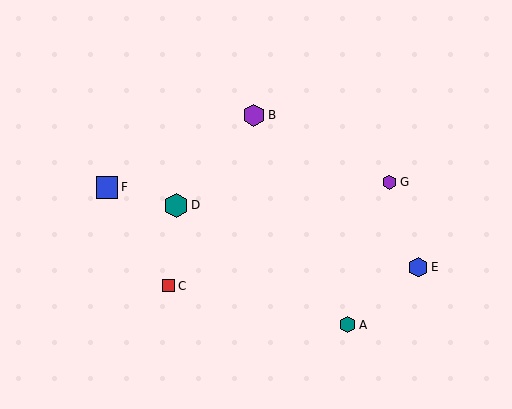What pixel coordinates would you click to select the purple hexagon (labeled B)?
Click at (254, 115) to select the purple hexagon B.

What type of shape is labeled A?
Shape A is a teal hexagon.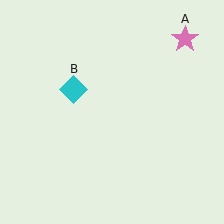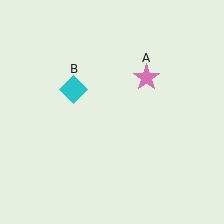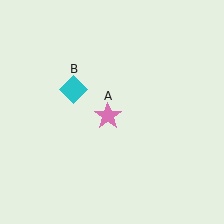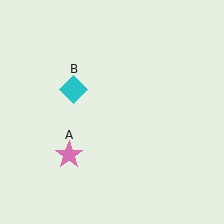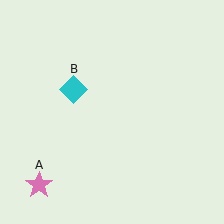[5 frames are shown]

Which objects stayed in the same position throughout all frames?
Cyan diamond (object B) remained stationary.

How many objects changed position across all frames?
1 object changed position: pink star (object A).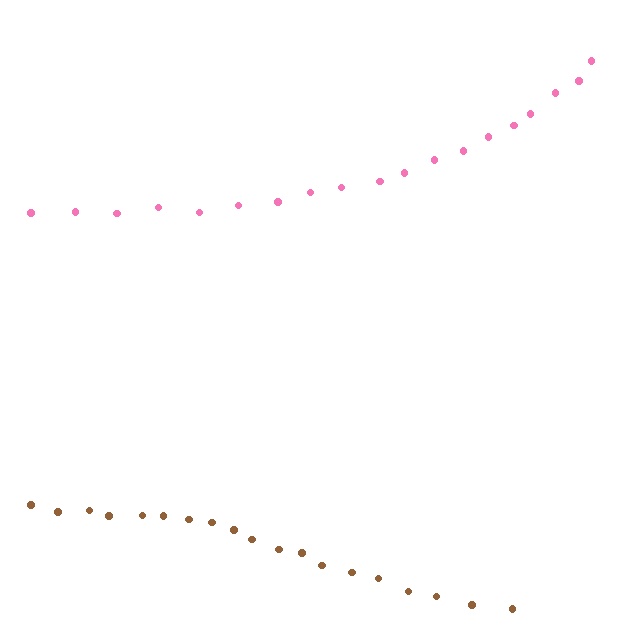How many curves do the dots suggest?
There are 2 distinct paths.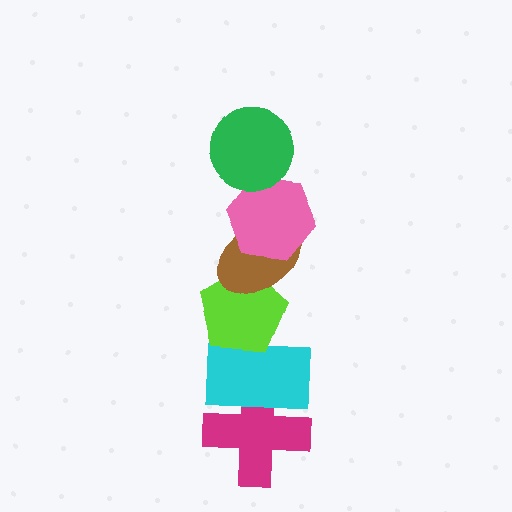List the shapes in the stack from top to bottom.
From top to bottom: the green circle, the pink hexagon, the brown ellipse, the lime pentagon, the cyan rectangle, the magenta cross.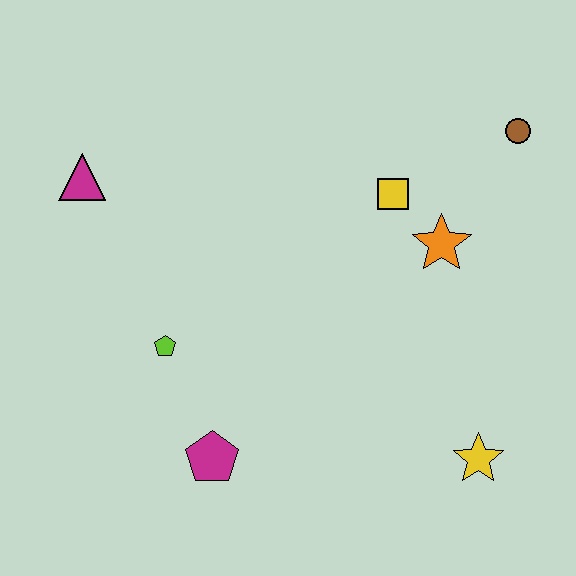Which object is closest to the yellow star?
The orange star is closest to the yellow star.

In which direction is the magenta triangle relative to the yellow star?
The magenta triangle is to the left of the yellow star.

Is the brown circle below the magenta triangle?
No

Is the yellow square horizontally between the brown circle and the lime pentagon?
Yes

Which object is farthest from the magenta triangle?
The yellow star is farthest from the magenta triangle.